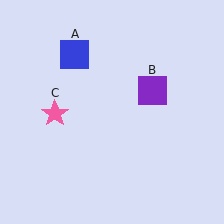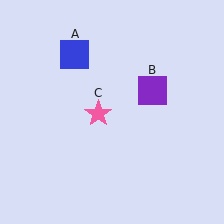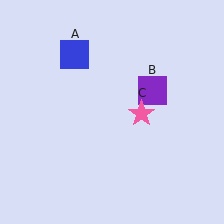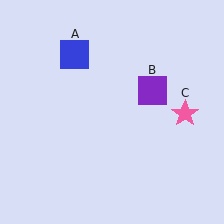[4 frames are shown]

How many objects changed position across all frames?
1 object changed position: pink star (object C).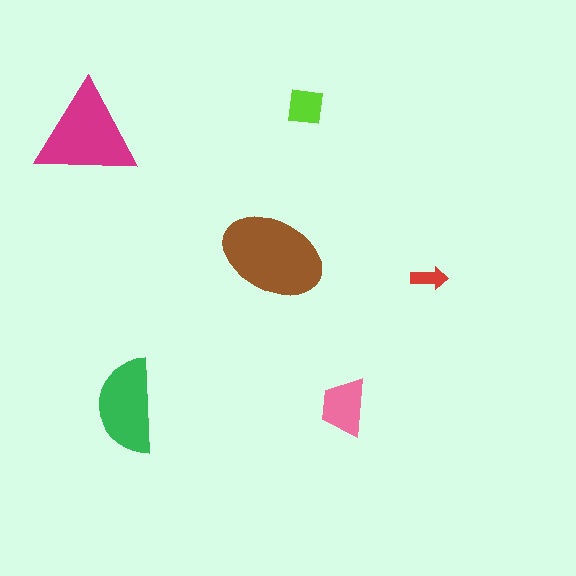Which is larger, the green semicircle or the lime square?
The green semicircle.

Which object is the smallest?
The red arrow.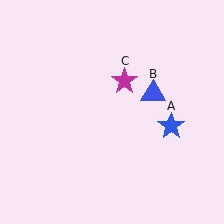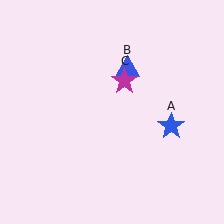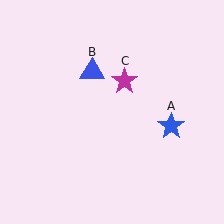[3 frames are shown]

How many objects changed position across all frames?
1 object changed position: blue triangle (object B).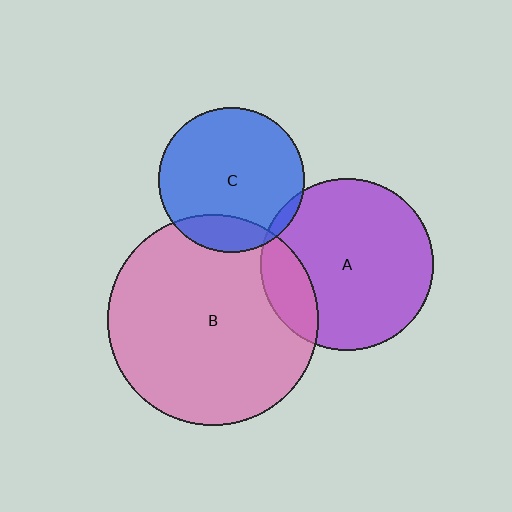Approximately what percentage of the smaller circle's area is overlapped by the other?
Approximately 5%.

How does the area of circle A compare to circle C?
Approximately 1.4 times.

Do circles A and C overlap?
Yes.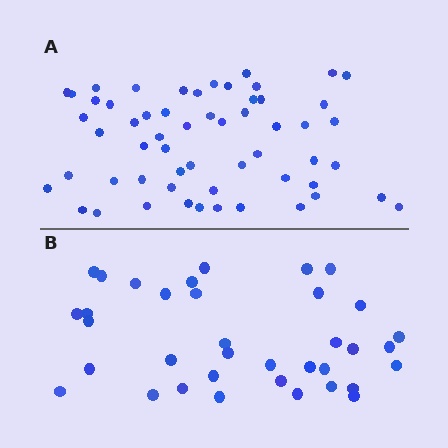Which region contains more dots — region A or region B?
Region A (the top region) has more dots.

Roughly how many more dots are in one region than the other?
Region A has approximately 20 more dots than region B.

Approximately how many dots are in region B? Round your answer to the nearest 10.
About 40 dots. (The exact count is 36, which rounds to 40.)